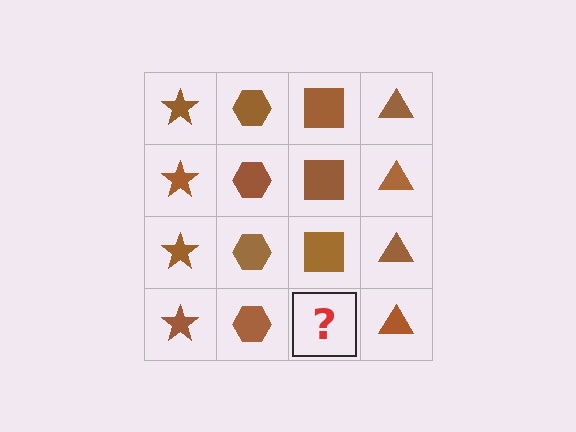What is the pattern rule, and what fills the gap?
The rule is that each column has a consistent shape. The gap should be filled with a brown square.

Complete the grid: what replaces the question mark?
The question mark should be replaced with a brown square.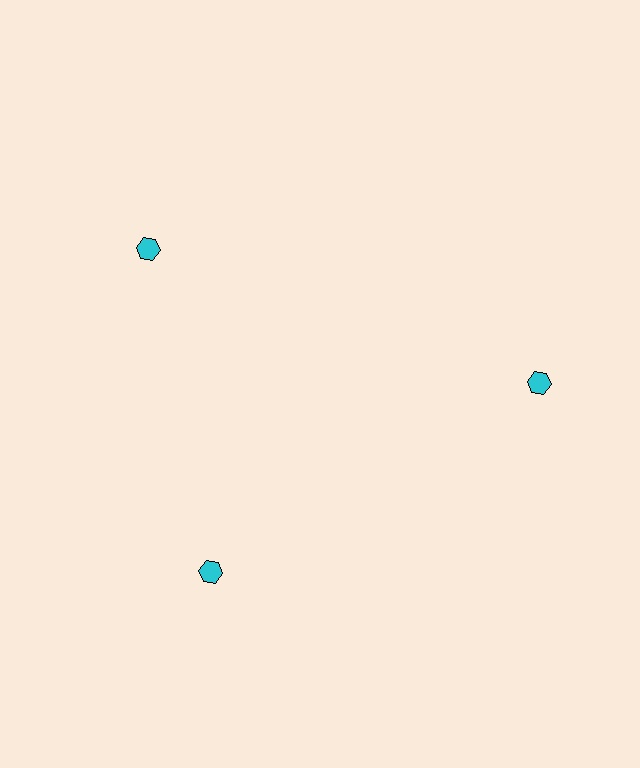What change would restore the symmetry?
The symmetry would be restored by rotating it back into even spacing with its neighbors so that all 3 hexagons sit at equal angles and equal distance from the center.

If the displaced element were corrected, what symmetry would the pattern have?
It would have 3-fold rotational symmetry — the pattern would map onto itself every 120 degrees.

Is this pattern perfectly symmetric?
No. The 3 cyan hexagons are arranged in a ring, but one element near the 11 o'clock position is rotated out of alignment along the ring, breaking the 3-fold rotational symmetry.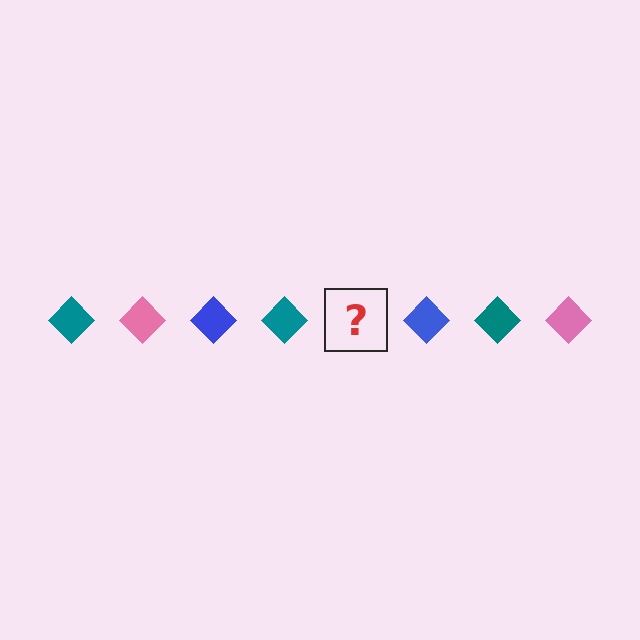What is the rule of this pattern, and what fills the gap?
The rule is that the pattern cycles through teal, pink, blue diamonds. The gap should be filled with a pink diamond.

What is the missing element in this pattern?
The missing element is a pink diamond.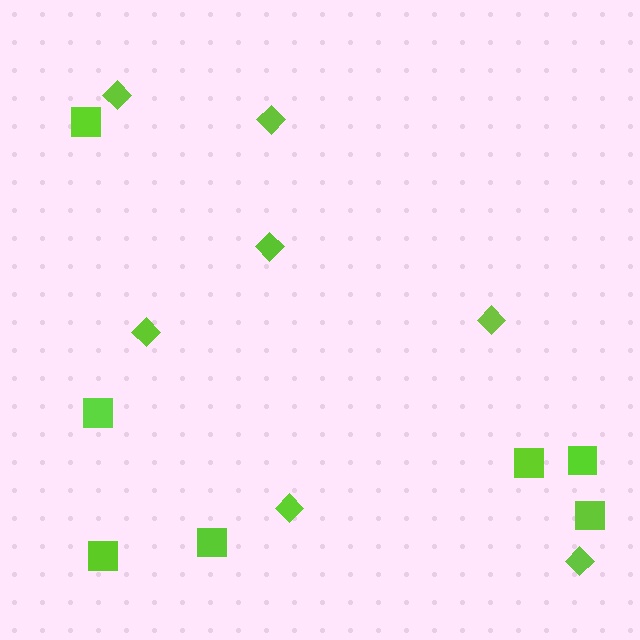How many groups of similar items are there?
There are 2 groups: one group of squares (7) and one group of diamonds (7).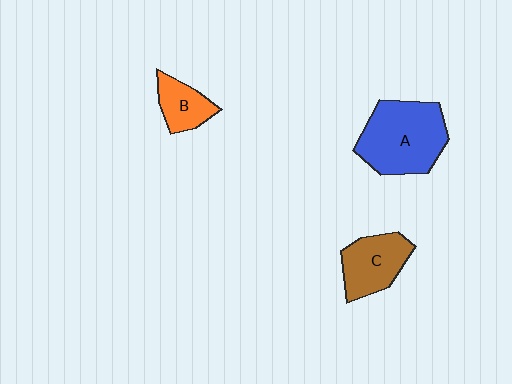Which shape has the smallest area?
Shape B (orange).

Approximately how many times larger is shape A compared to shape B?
Approximately 2.4 times.